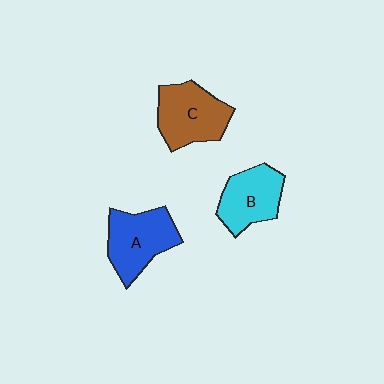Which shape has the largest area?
Shape C (brown).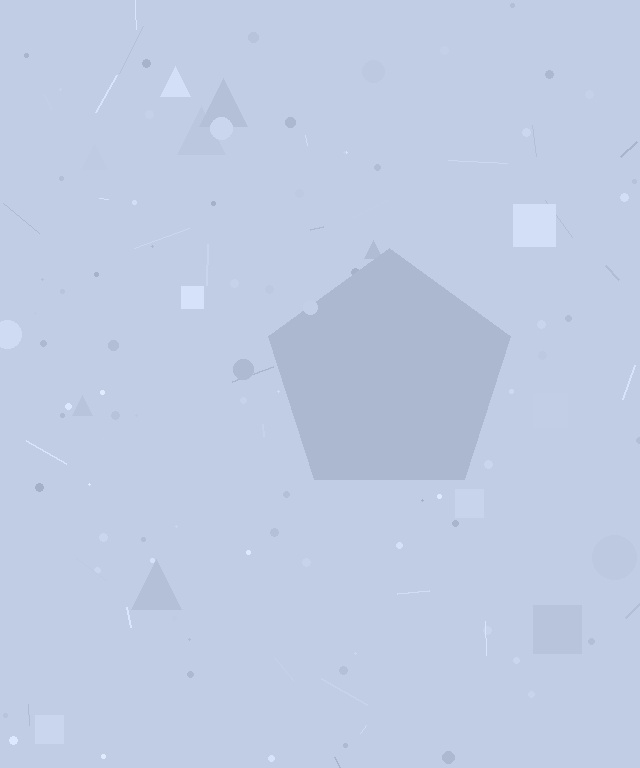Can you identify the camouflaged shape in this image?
The camouflaged shape is a pentagon.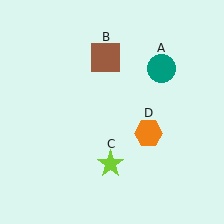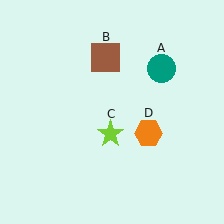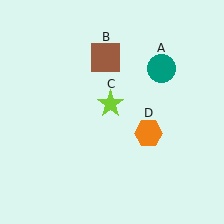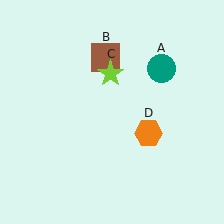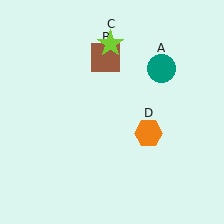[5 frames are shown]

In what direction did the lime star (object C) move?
The lime star (object C) moved up.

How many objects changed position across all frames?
1 object changed position: lime star (object C).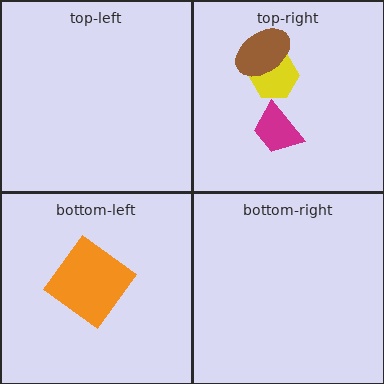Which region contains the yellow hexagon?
The top-right region.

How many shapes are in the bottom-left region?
1.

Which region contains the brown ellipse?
The top-right region.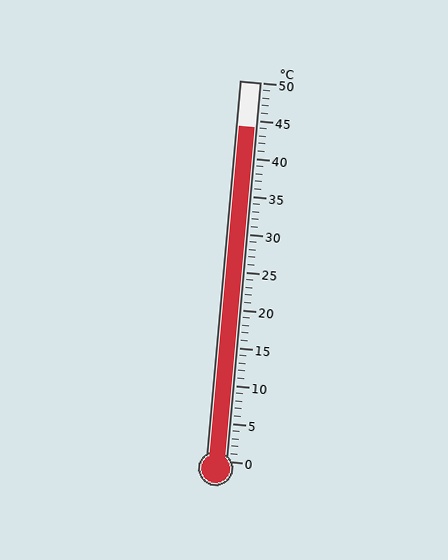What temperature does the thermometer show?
The thermometer shows approximately 44°C.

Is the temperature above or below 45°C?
The temperature is below 45°C.